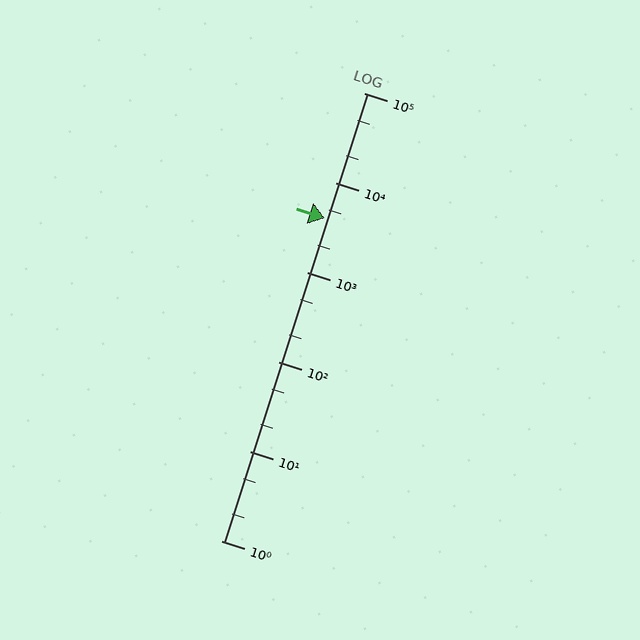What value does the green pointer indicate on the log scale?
The pointer indicates approximately 4000.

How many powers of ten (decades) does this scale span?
The scale spans 5 decades, from 1 to 100000.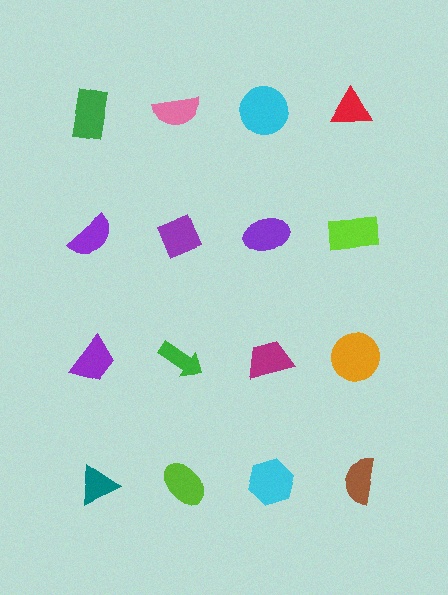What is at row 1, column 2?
A pink semicircle.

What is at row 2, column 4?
A lime rectangle.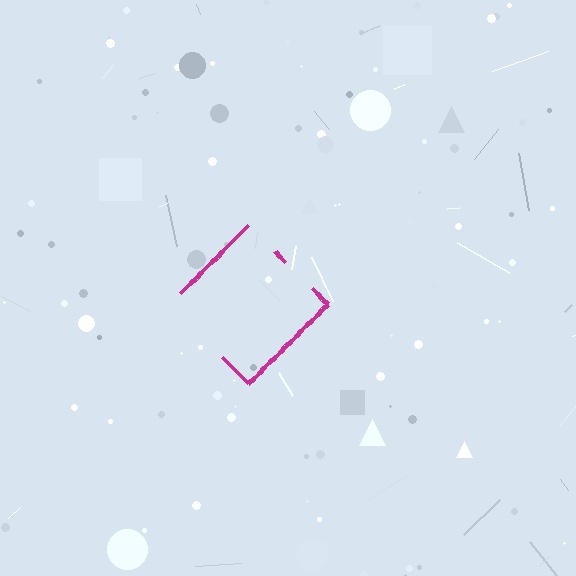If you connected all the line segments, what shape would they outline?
They would outline a diamond.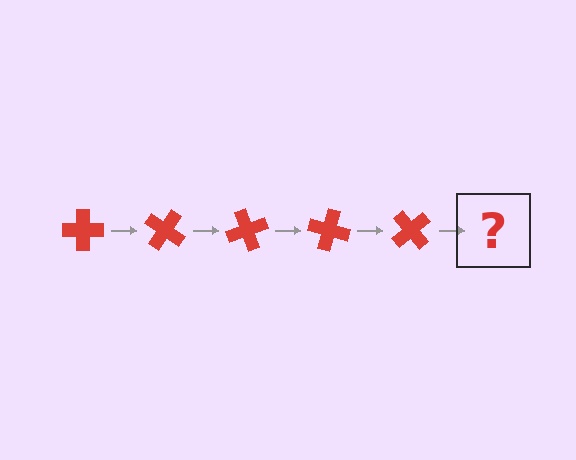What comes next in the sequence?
The next element should be a red cross rotated 175 degrees.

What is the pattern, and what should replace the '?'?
The pattern is that the cross rotates 35 degrees each step. The '?' should be a red cross rotated 175 degrees.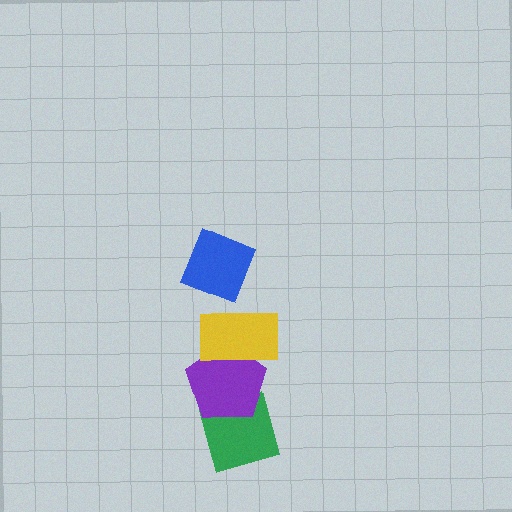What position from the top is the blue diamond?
The blue diamond is 1st from the top.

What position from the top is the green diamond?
The green diamond is 4th from the top.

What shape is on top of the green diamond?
The purple pentagon is on top of the green diamond.